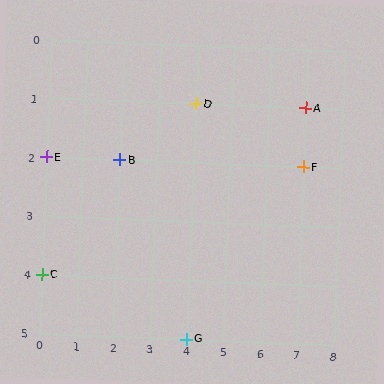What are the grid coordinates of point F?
Point F is at grid coordinates (7, 2).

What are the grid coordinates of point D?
Point D is at grid coordinates (4, 1).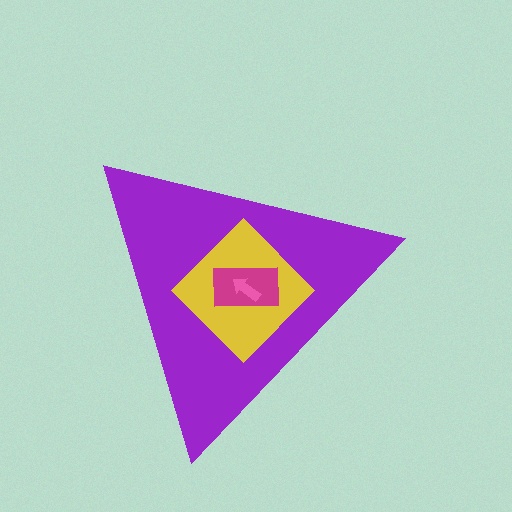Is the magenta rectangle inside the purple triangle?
Yes.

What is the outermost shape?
The purple triangle.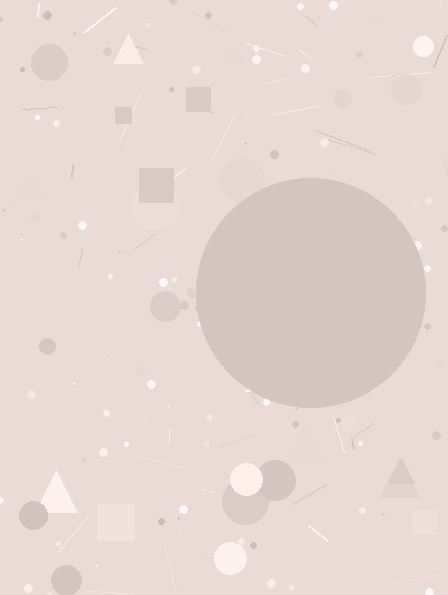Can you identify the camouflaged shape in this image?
The camouflaged shape is a circle.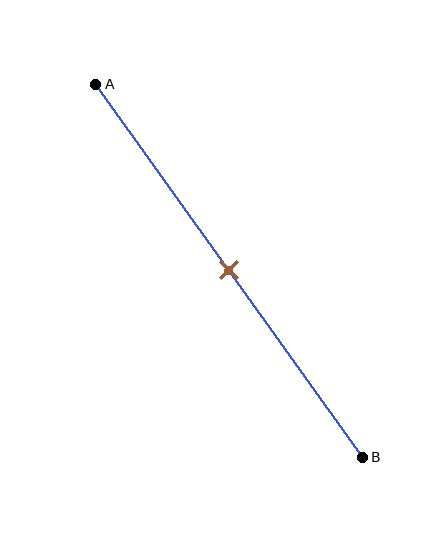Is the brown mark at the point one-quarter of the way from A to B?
No, the mark is at about 50% from A, not at the 25% one-quarter point.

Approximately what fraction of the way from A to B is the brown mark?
The brown mark is approximately 50% of the way from A to B.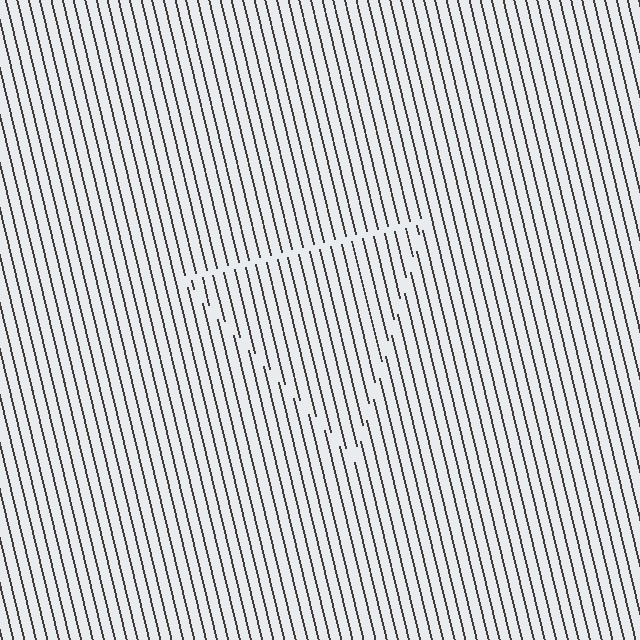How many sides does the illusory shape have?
3 sides — the line-ends trace a triangle.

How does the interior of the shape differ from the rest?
The interior of the shape contains the same grating, shifted by half a period — the contour is defined by the phase discontinuity where line-ends from the inner and outer gratings abut.